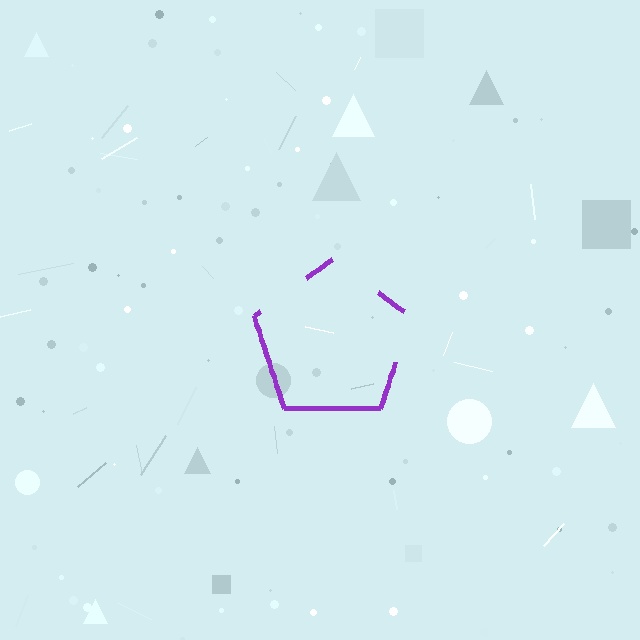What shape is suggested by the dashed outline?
The dashed outline suggests a pentagon.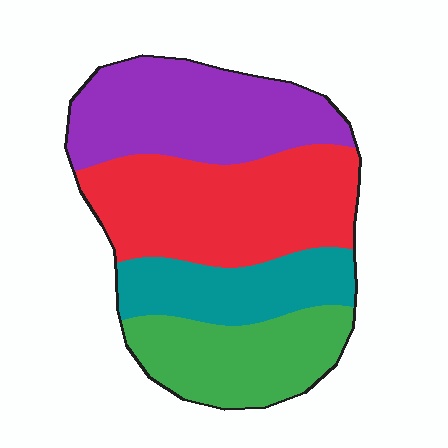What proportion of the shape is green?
Green takes up about one fifth (1/5) of the shape.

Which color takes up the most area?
Red, at roughly 35%.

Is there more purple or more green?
Purple.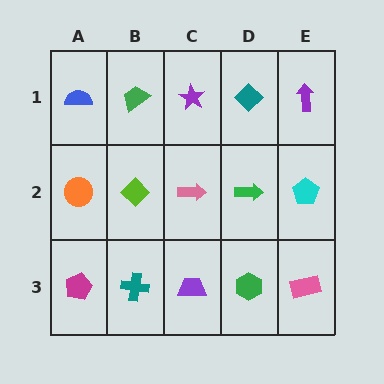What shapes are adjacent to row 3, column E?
A cyan pentagon (row 2, column E), a green hexagon (row 3, column D).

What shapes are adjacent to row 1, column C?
A pink arrow (row 2, column C), a green trapezoid (row 1, column B), a teal diamond (row 1, column D).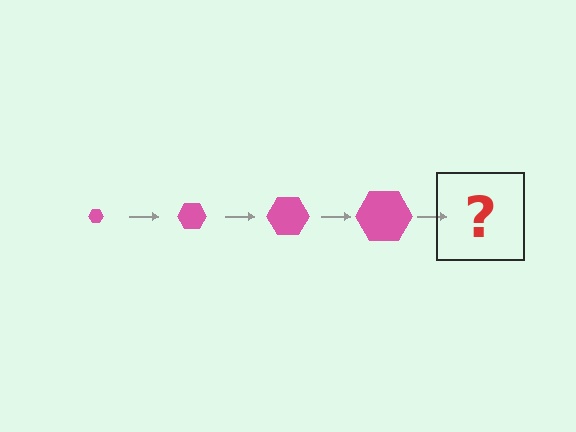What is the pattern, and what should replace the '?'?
The pattern is that the hexagon gets progressively larger each step. The '?' should be a pink hexagon, larger than the previous one.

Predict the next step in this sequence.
The next step is a pink hexagon, larger than the previous one.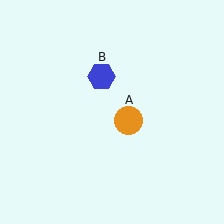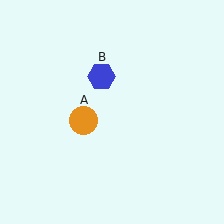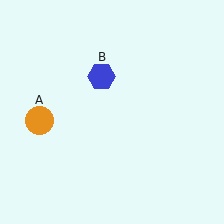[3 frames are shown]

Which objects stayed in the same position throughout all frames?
Blue hexagon (object B) remained stationary.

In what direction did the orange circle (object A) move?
The orange circle (object A) moved left.